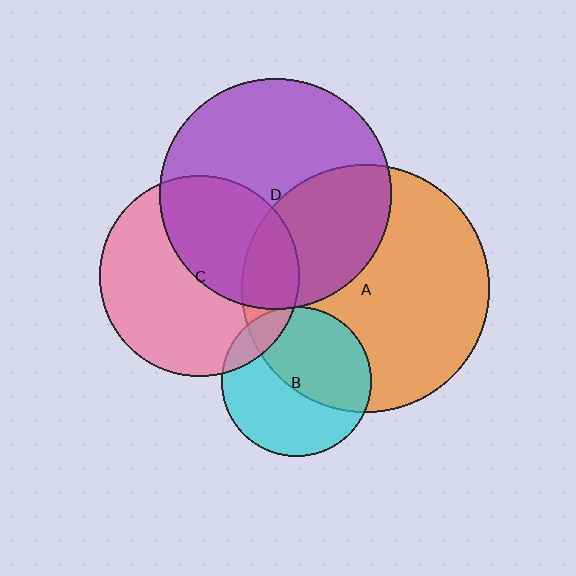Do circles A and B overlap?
Yes.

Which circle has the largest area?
Circle A (orange).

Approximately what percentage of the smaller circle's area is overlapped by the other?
Approximately 50%.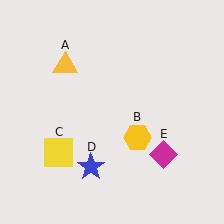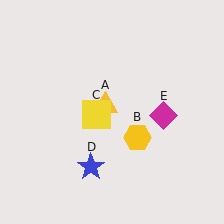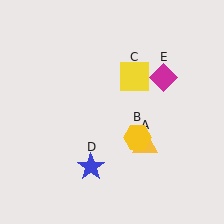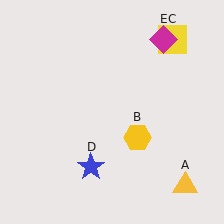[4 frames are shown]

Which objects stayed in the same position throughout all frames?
Yellow hexagon (object B) and blue star (object D) remained stationary.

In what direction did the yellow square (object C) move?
The yellow square (object C) moved up and to the right.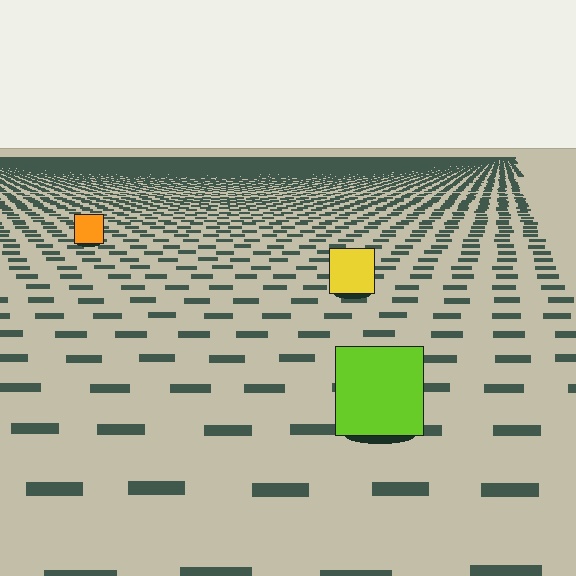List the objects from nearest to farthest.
From nearest to farthest: the lime square, the yellow square, the orange square.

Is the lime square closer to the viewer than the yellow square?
Yes. The lime square is closer — you can tell from the texture gradient: the ground texture is coarser near it.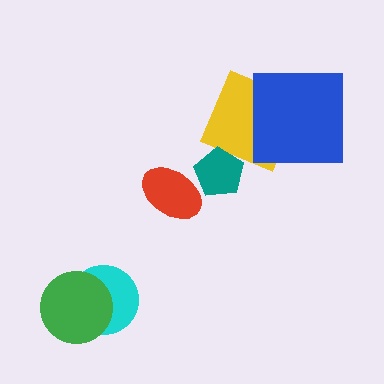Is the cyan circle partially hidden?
Yes, it is partially covered by another shape.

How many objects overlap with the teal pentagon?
1 object overlaps with the teal pentagon.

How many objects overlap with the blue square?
1 object overlaps with the blue square.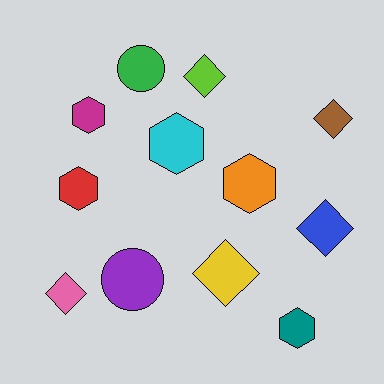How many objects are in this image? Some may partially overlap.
There are 12 objects.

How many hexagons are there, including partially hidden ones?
There are 5 hexagons.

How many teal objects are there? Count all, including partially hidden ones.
There is 1 teal object.